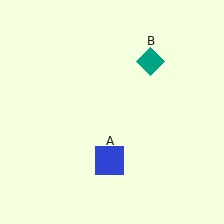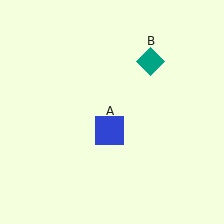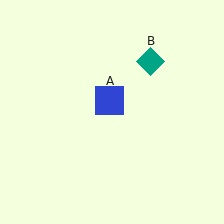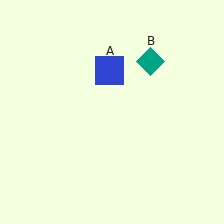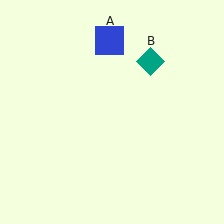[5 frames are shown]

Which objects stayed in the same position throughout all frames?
Teal diamond (object B) remained stationary.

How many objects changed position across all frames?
1 object changed position: blue square (object A).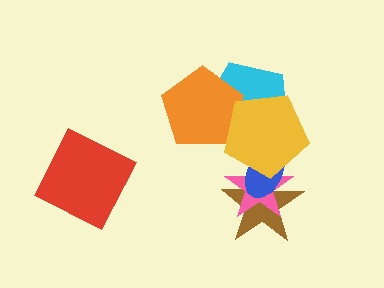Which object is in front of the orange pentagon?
The yellow pentagon is in front of the orange pentagon.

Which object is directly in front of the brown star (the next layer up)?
The pink star is directly in front of the brown star.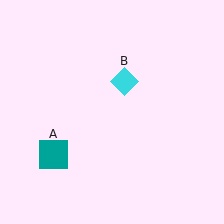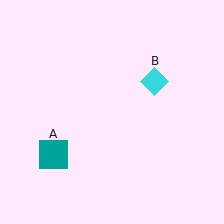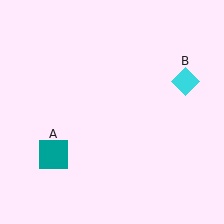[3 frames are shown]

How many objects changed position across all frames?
1 object changed position: cyan diamond (object B).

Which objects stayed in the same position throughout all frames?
Teal square (object A) remained stationary.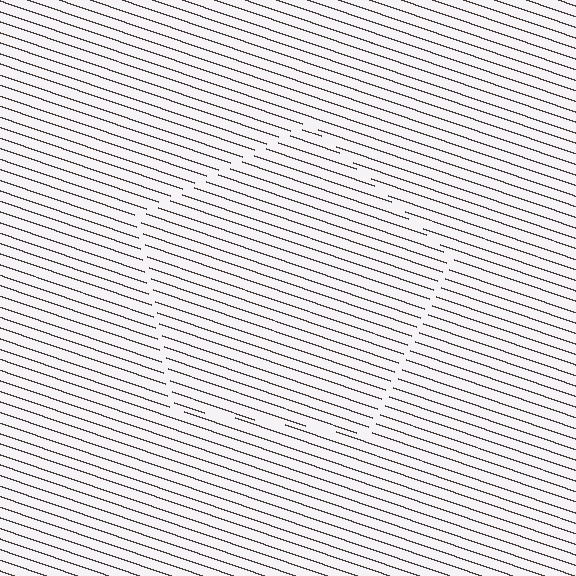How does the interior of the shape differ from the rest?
The interior of the shape contains the same grating, shifted by half a period — the contour is defined by the phase discontinuity where line-ends from the inner and outer gratings abut.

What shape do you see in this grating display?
An illusory pentagon. The interior of the shape contains the same grating, shifted by half a period — the contour is defined by the phase discontinuity where line-ends from the inner and outer gratings abut.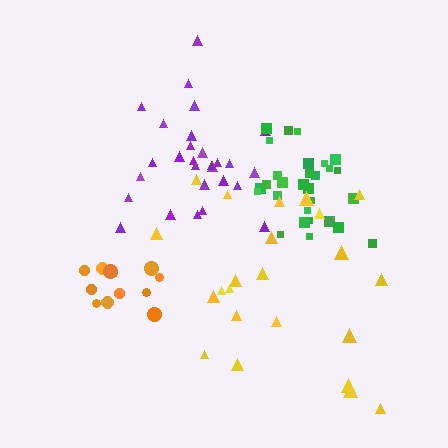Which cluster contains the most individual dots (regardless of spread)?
Green (29).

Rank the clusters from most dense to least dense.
green, purple, orange, yellow.